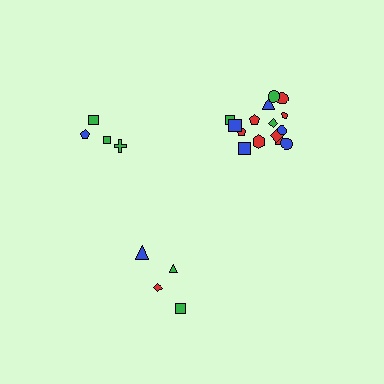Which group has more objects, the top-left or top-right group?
The top-right group.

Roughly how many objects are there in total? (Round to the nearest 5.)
Roughly 25 objects in total.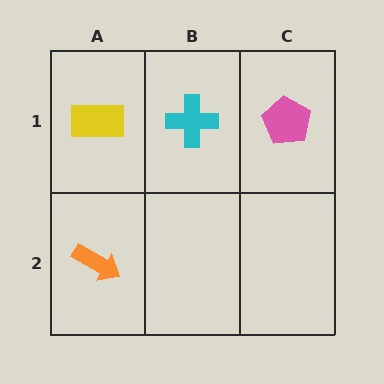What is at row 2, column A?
An orange arrow.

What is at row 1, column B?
A cyan cross.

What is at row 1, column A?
A yellow rectangle.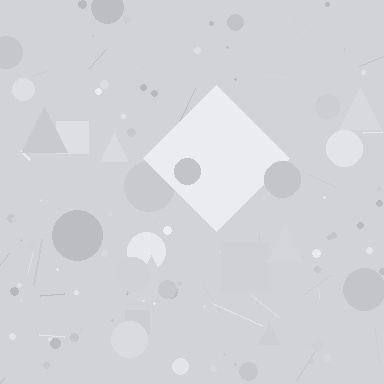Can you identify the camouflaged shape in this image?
The camouflaged shape is a diamond.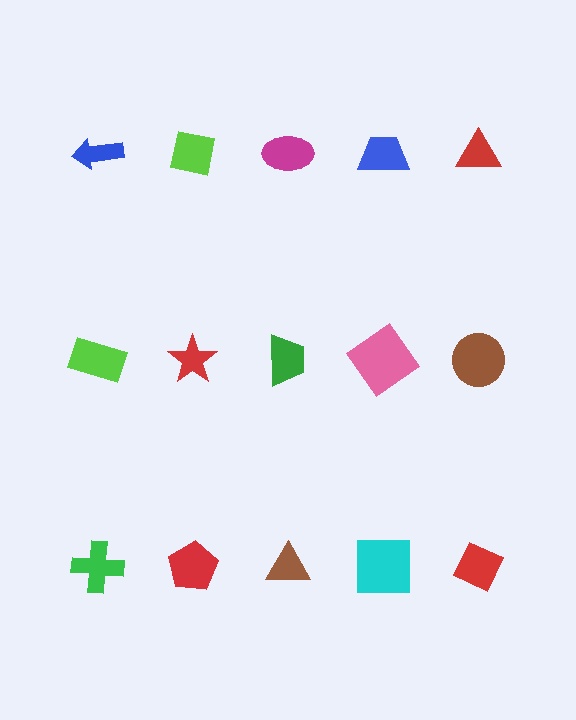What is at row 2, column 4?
A pink diamond.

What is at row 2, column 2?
A red star.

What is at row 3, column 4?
A cyan square.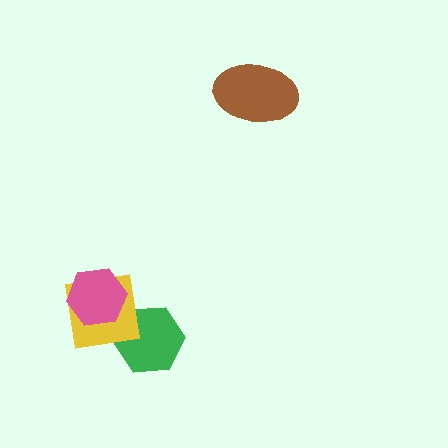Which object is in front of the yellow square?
The pink hexagon is in front of the yellow square.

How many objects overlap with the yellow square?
2 objects overlap with the yellow square.